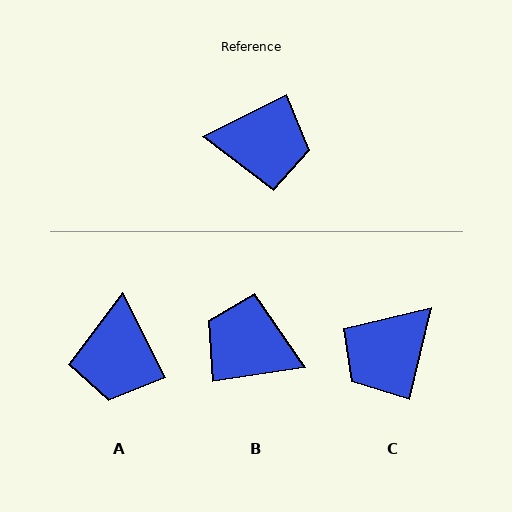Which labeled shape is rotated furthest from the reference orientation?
B, about 162 degrees away.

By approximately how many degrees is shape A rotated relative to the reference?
Approximately 90 degrees clockwise.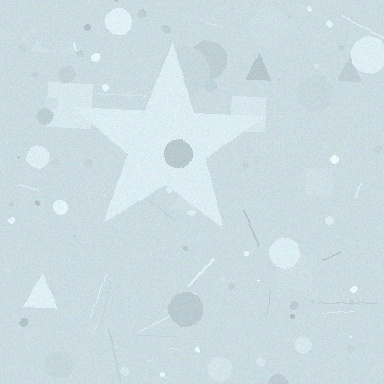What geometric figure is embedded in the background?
A star is embedded in the background.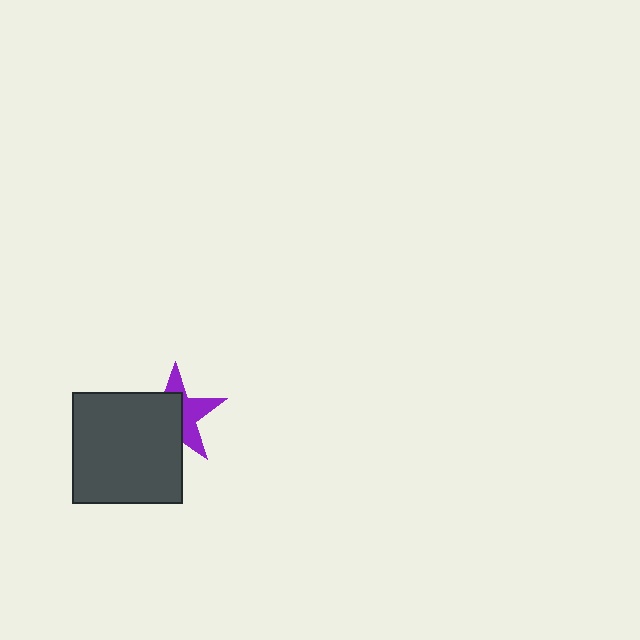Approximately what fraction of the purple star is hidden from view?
Roughly 57% of the purple star is hidden behind the dark gray square.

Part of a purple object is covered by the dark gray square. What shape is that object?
It is a star.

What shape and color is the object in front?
The object in front is a dark gray square.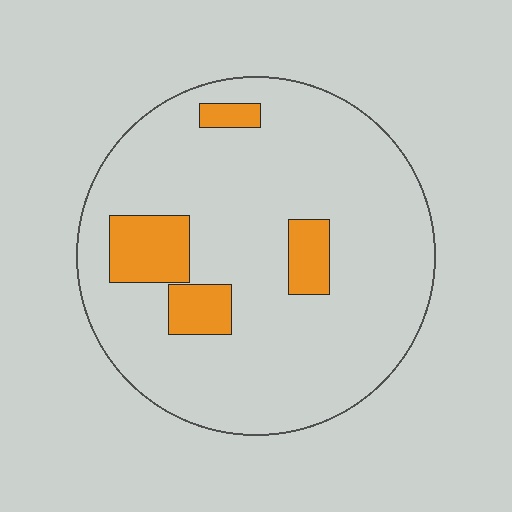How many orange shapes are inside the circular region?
4.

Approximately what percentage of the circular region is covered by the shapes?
Approximately 15%.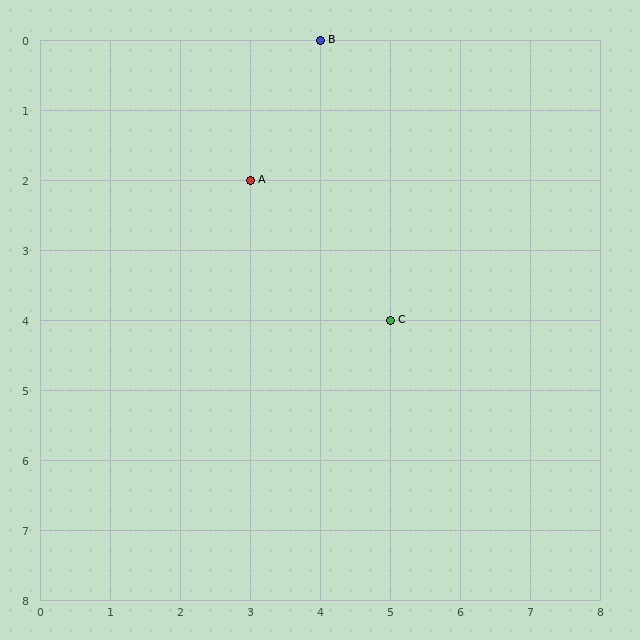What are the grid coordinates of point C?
Point C is at grid coordinates (5, 4).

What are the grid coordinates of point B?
Point B is at grid coordinates (4, 0).